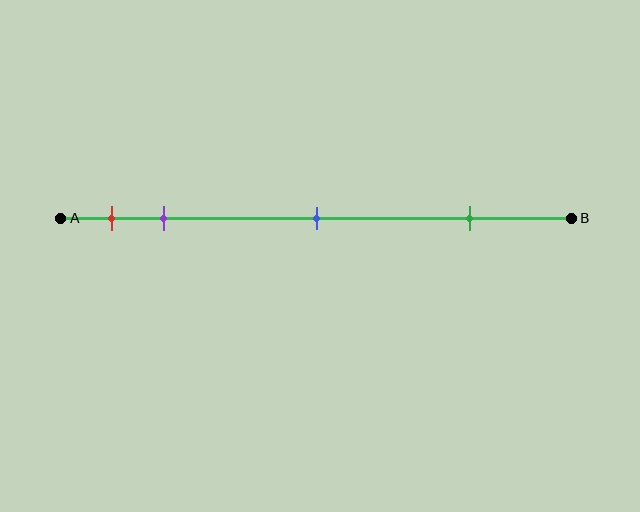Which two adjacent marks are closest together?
The red and purple marks are the closest adjacent pair.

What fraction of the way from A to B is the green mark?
The green mark is approximately 80% (0.8) of the way from A to B.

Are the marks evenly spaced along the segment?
No, the marks are not evenly spaced.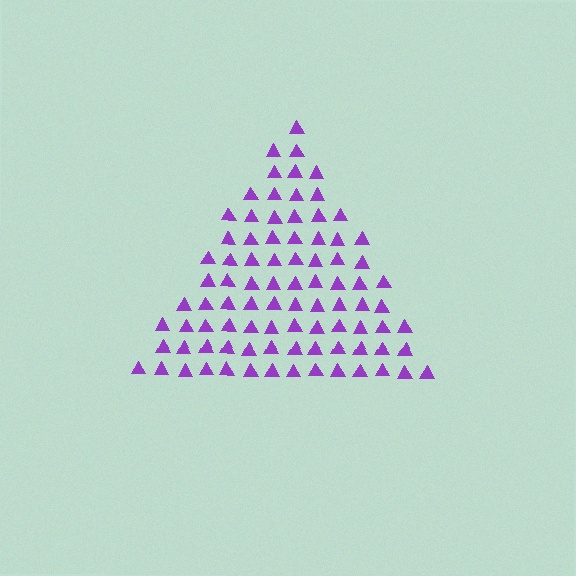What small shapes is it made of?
It is made of small triangles.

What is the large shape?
The large shape is a triangle.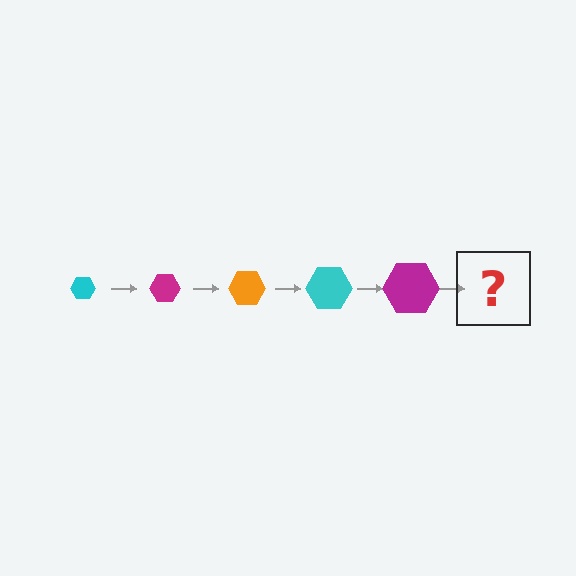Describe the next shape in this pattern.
It should be an orange hexagon, larger than the previous one.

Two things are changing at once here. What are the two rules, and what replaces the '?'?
The two rules are that the hexagon grows larger each step and the color cycles through cyan, magenta, and orange. The '?' should be an orange hexagon, larger than the previous one.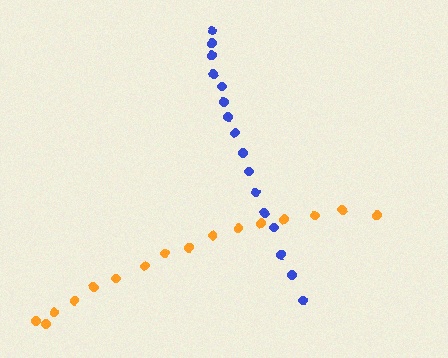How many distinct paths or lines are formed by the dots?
There are 2 distinct paths.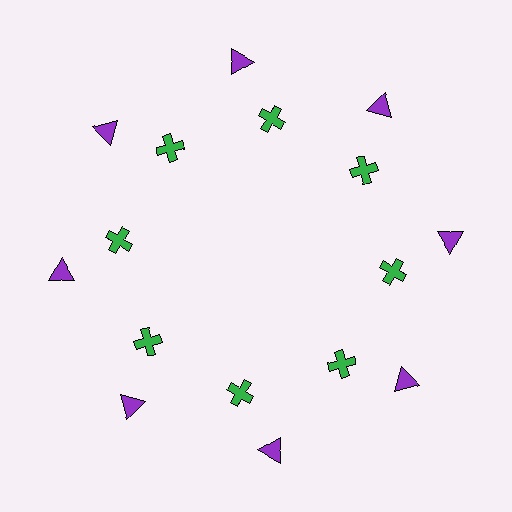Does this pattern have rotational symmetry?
Yes, this pattern has 8-fold rotational symmetry. It looks the same after rotating 45 degrees around the center.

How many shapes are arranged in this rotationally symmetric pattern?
There are 16 shapes, arranged in 8 groups of 2.